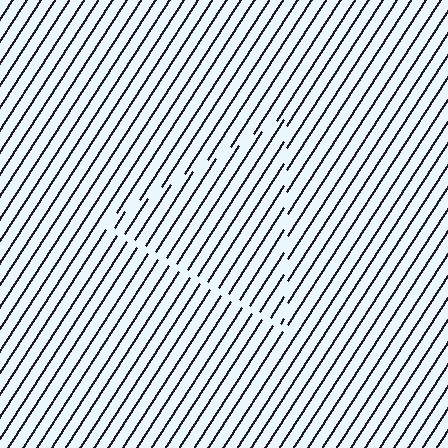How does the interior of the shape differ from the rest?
The interior of the shape contains the same grating, shifted by half a period — the contour is defined by the phase discontinuity where line-ends from the inner and outer gratings abut.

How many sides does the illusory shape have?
3 sides — the line-ends trace a triangle.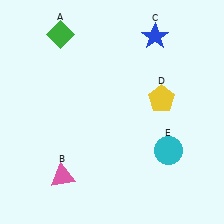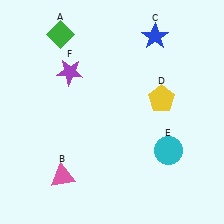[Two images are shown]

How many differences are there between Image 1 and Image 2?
There is 1 difference between the two images.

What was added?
A purple star (F) was added in Image 2.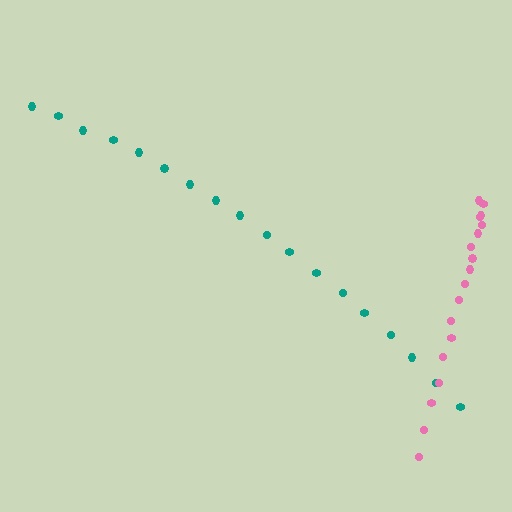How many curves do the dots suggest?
There are 2 distinct paths.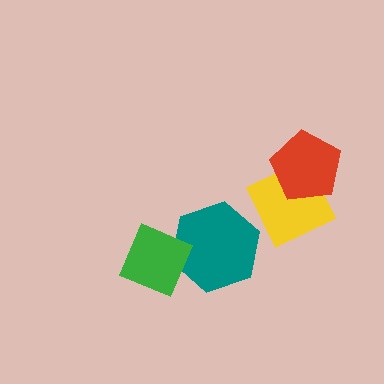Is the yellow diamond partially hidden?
Yes, it is partially covered by another shape.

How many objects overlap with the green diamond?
1 object overlaps with the green diamond.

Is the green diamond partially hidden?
No, no other shape covers it.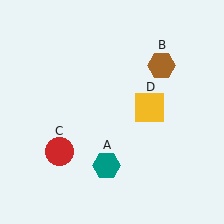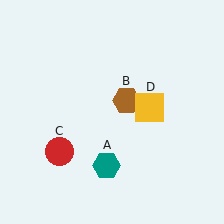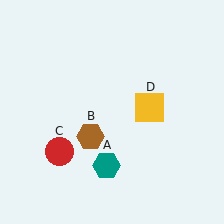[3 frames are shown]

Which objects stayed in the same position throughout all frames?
Teal hexagon (object A) and red circle (object C) and yellow square (object D) remained stationary.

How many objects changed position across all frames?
1 object changed position: brown hexagon (object B).